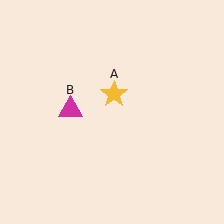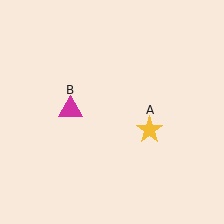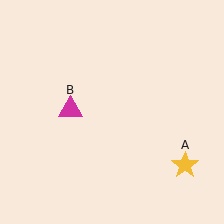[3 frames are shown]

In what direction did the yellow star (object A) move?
The yellow star (object A) moved down and to the right.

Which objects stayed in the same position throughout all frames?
Magenta triangle (object B) remained stationary.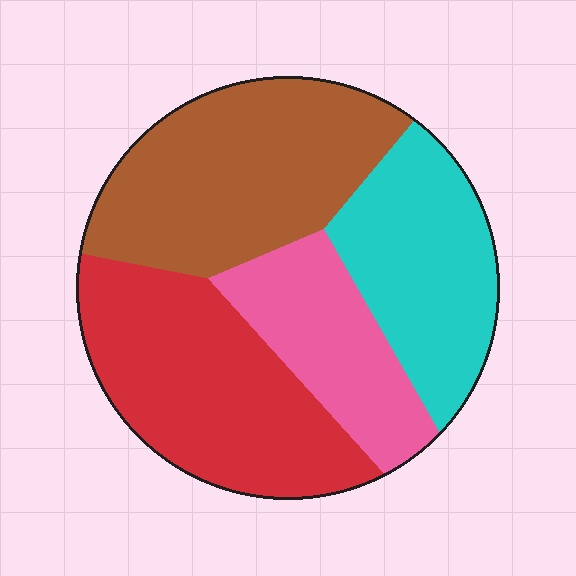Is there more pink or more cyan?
Cyan.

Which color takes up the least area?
Pink, at roughly 15%.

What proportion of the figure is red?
Red takes up about one third (1/3) of the figure.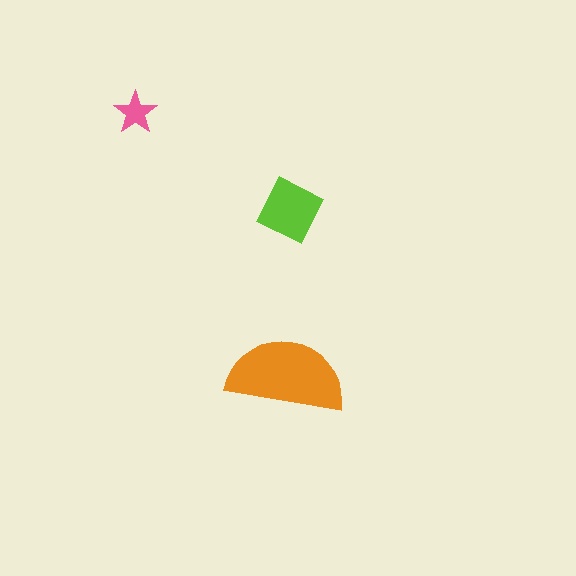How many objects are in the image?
There are 3 objects in the image.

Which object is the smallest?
The pink star.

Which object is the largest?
The orange semicircle.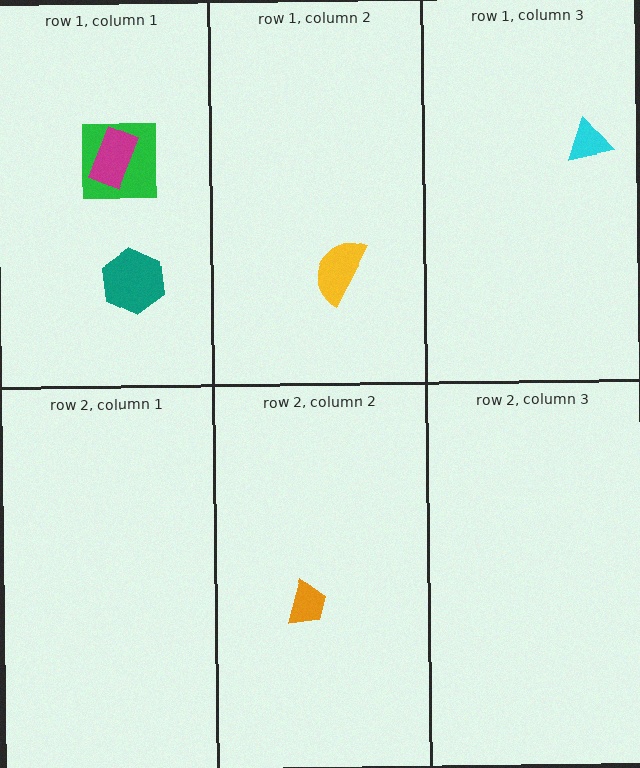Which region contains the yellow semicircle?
The row 1, column 2 region.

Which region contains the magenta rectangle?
The row 1, column 1 region.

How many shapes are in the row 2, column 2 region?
1.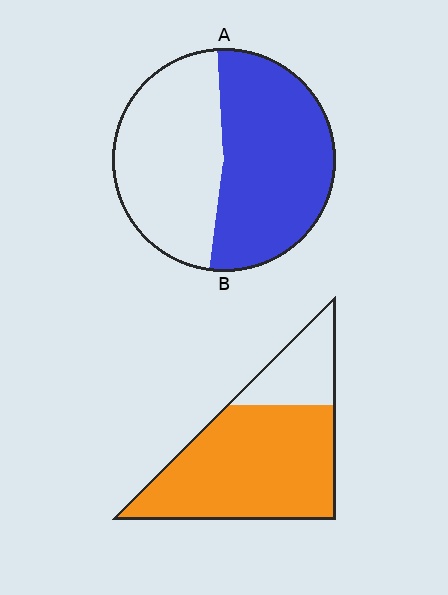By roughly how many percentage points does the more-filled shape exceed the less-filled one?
By roughly 25 percentage points (B over A).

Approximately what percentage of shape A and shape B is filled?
A is approximately 55% and B is approximately 75%.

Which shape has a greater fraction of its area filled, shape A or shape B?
Shape B.